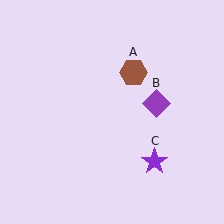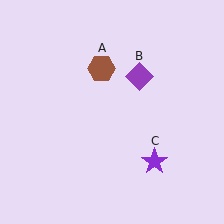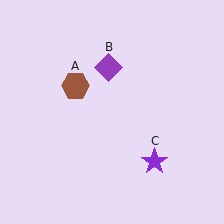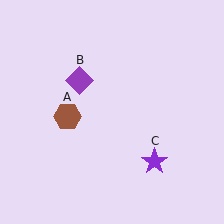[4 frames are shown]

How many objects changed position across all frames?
2 objects changed position: brown hexagon (object A), purple diamond (object B).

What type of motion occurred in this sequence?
The brown hexagon (object A), purple diamond (object B) rotated counterclockwise around the center of the scene.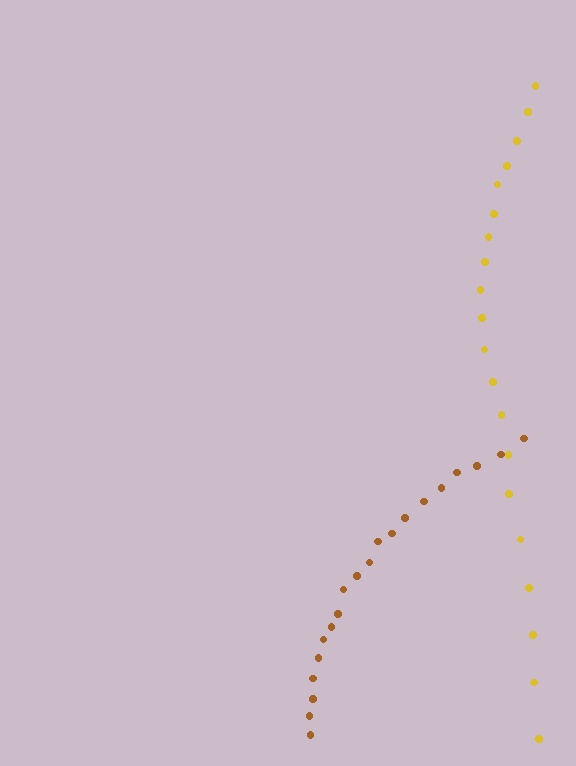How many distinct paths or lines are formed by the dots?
There are 2 distinct paths.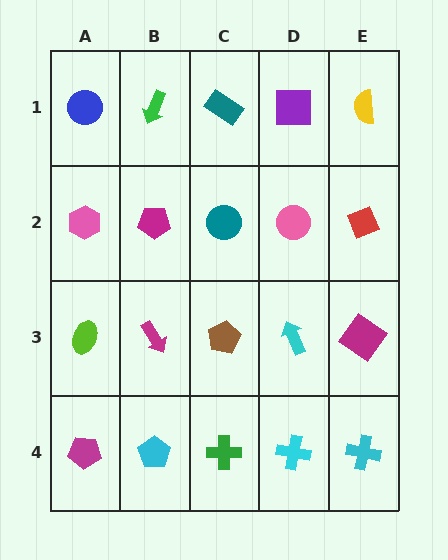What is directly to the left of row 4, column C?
A cyan pentagon.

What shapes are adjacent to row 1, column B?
A magenta pentagon (row 2, column B), a blue circle (row 1, column A), a teal rectangle (row 1, column C).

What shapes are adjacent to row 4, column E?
A magenta diamond (row 3, column E), a cyan cross (row 4, column D).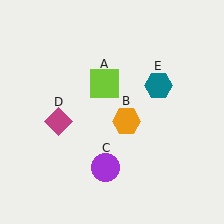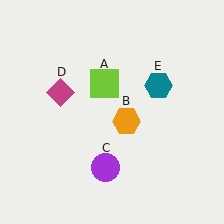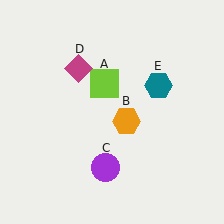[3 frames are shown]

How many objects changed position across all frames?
1 object changed position: magenta diamond (object D).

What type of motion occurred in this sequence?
The magenta diamond (object D) rotated clockwise around the center of the scene.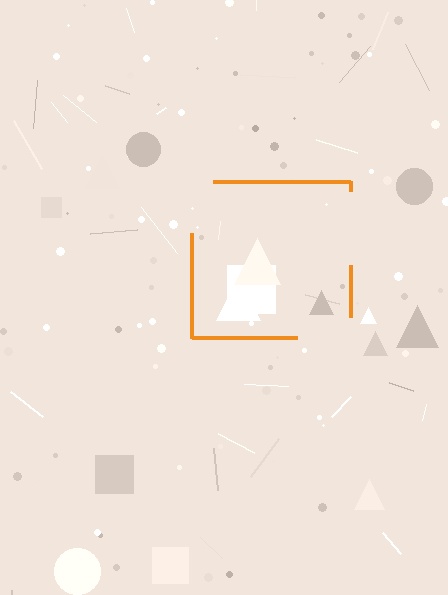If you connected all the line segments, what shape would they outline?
They would outline a square.